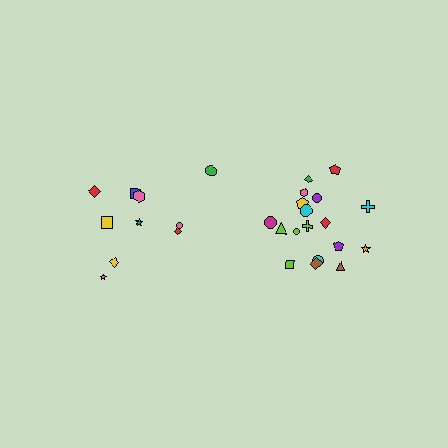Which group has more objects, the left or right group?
The right group.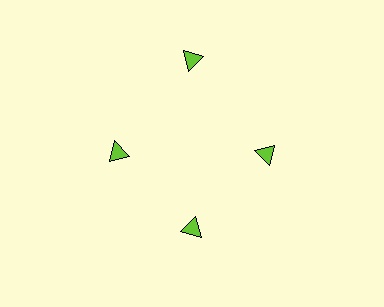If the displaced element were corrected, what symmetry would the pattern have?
It would have 4-fold rotational symmetry — the pattern would map onto itself every 90 degrees.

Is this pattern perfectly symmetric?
No. The 4 lime triangles are arranged in a ring, but one element near the 12 o'clock position is pushed outward from the center, breaking the 4-fold rotational symmetry.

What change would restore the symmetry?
The symmetry would be restored by moving it inward, back onto the ring so that all 4 triangles sit at equal angles and equal distance from the center.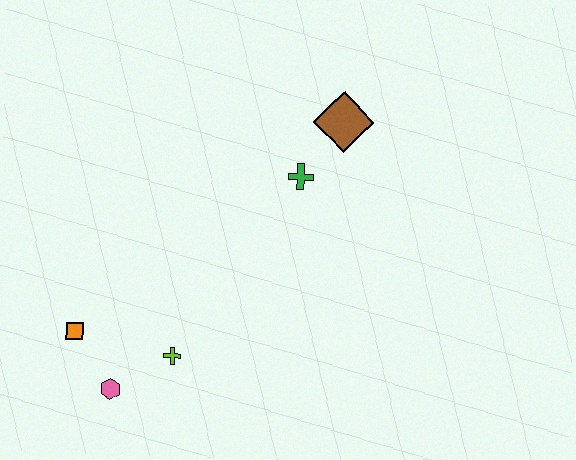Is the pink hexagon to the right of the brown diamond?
No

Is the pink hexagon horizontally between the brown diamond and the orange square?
Yes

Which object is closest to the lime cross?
The pink hexagon is closest to the lime cross.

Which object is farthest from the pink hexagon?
The brown diamond is farthest from the pink hexagon.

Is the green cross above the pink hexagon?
Yes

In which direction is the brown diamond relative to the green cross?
The brown diamond is above the green cross.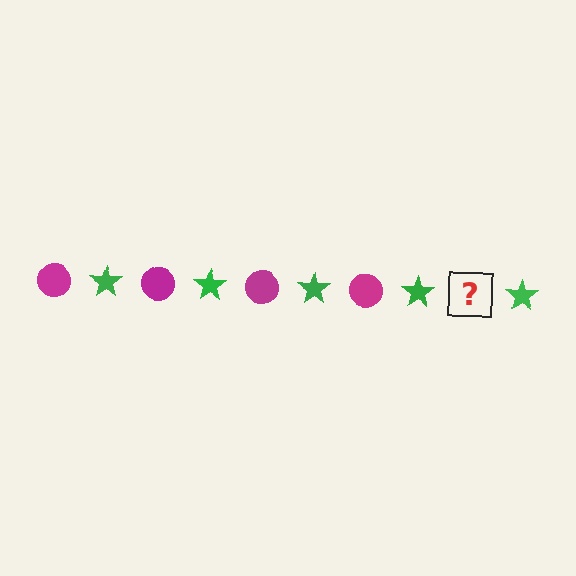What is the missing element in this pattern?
The missing element is a magenta circle.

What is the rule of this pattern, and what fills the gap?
The rule is that the pattern alternates between magenta circle and green star. The gap should be filled with a magenta circle.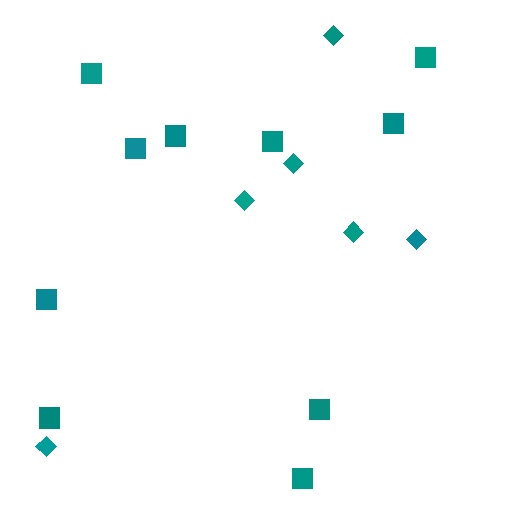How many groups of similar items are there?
There are 2 groups: one group of squares (10) and one group of diamonds (6).